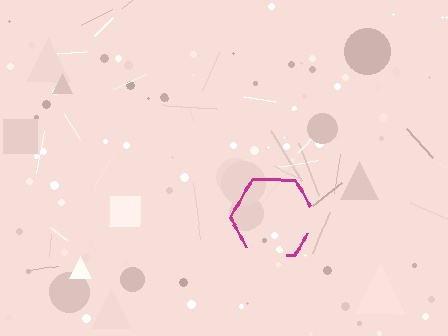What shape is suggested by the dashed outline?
The dashed outline suggests a hexagon.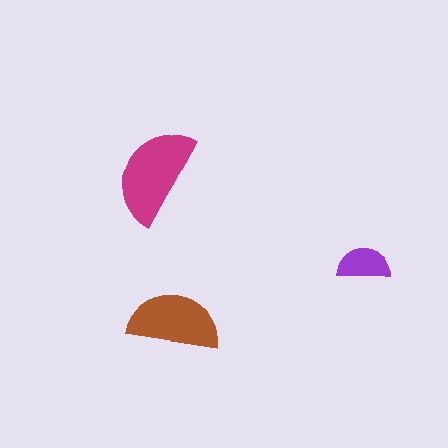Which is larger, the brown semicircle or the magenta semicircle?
The magenta one.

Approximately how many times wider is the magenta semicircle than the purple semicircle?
About 2 times wider.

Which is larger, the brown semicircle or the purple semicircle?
The brown one.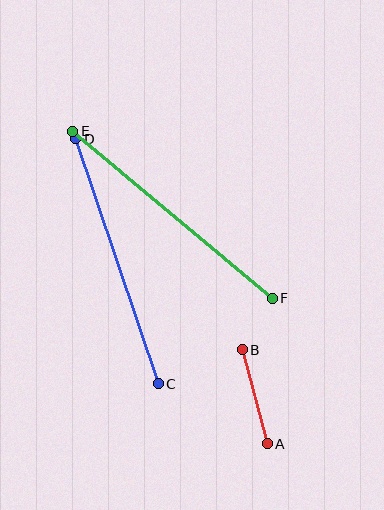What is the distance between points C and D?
The distance is approximately 259 pixels.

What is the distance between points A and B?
The distance is approximately 97 pixels.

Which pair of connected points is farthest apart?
Points E and F are farthest apart.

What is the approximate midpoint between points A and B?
The midpoint is at approximately (255, 397) pixels.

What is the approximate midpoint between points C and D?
The midpoint is at approximately (117, 261) pixels.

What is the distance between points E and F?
The distance is approximately 260 pixels.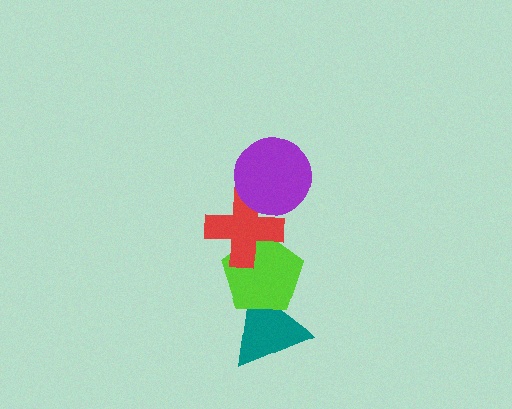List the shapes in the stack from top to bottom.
From top to bottom: the purple circle, the red cross, the lime pentagon, the teal triangle.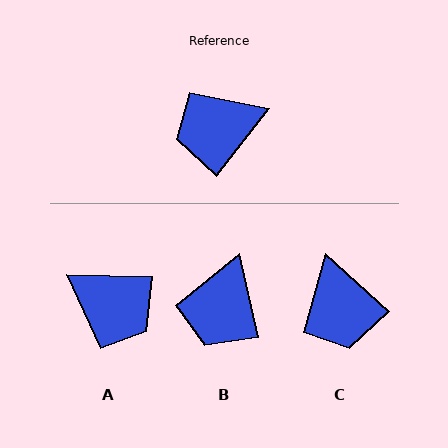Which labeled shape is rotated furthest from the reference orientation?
A, about 127 degrees away.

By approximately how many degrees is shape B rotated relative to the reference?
Approximately 51 degrees counter-clockwise.